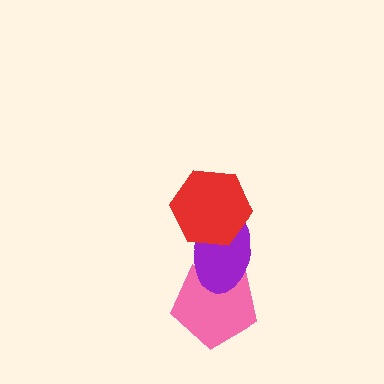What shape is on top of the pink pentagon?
The purple ellipse is on top of the pink pentagon.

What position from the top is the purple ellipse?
The purple ellipse is 2nd from the top.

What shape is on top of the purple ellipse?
The red hexagon is on top of the purple ellipse.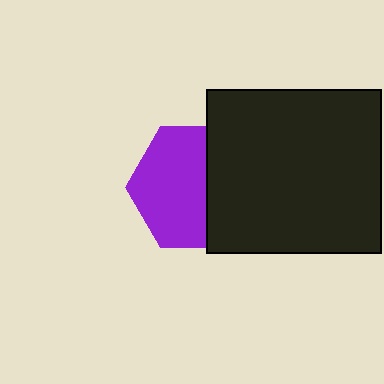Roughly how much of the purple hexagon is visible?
About half of it is visible (roughly 59%).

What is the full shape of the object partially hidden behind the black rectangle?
The partially hidden object is a purple hexagon.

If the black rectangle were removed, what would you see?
You would see the complete purple hexagon.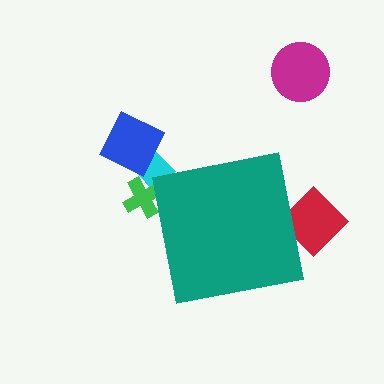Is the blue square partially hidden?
No, the blue square is fully visible.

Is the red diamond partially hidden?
Yes, the red diamond is partially hidden behind the teal square.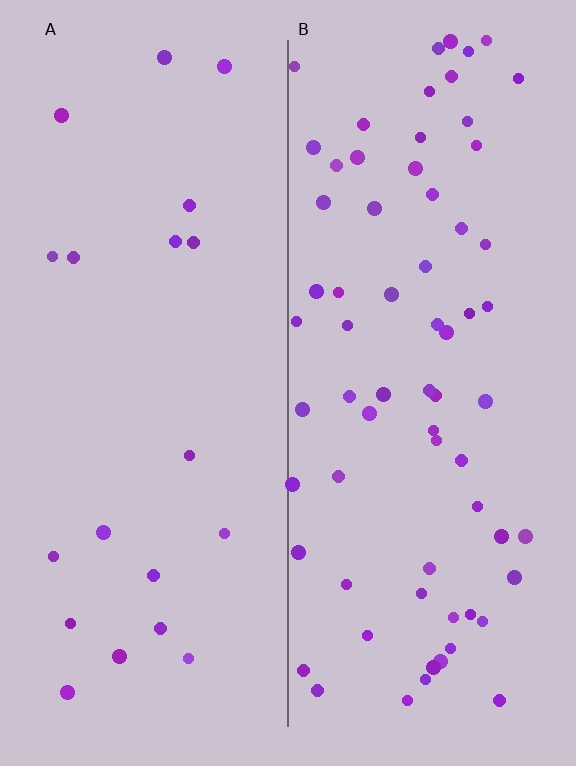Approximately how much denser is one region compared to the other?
Approximately 3.5× — region B over region A.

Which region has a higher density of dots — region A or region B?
B (the right).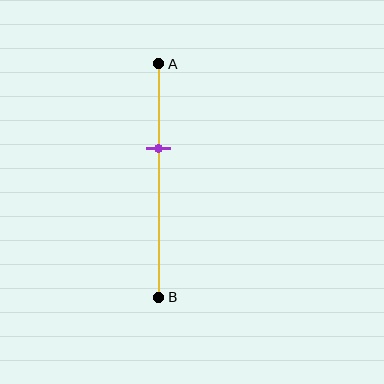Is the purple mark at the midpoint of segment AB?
No, the mark is at about 35% from A, not at the 50% midpoint.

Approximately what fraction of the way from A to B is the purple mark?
The purple mark is approximately 35% of the way from A to B.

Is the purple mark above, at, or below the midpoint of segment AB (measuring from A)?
The purple mark is above the midpoint of segment AB.